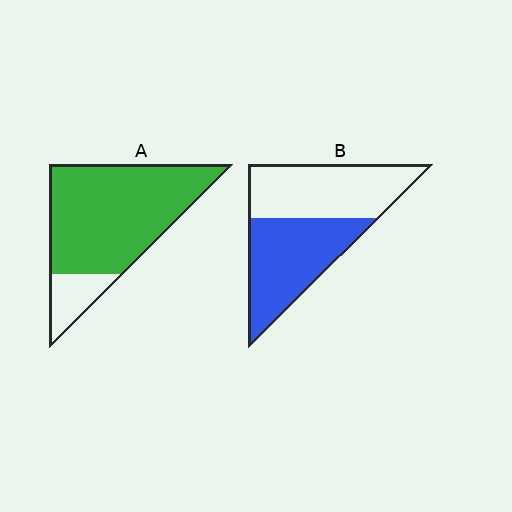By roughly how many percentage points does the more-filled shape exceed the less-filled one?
By roughly 35 percentage points (A over B).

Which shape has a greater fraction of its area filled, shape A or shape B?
Shape A.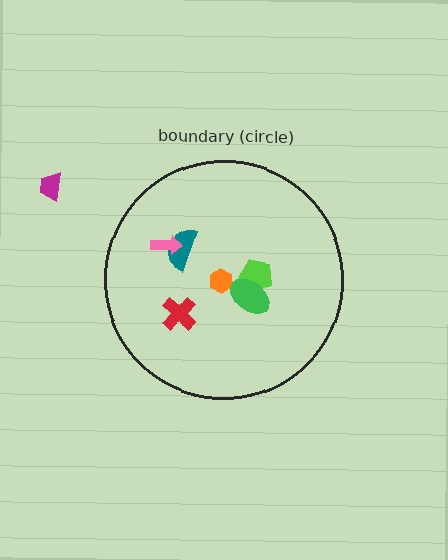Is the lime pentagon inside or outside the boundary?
Inside.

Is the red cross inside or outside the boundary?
Inside.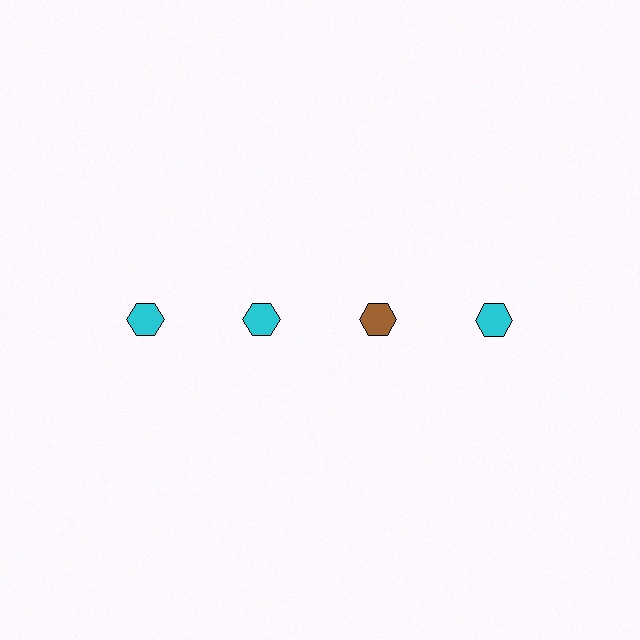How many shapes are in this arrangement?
There are 4 shapes arranged in a grid pattern.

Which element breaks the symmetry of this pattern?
The brown hexagon in the top row, center column breaks the symmetry. All other shapes are cyan hexagons.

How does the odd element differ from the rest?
It has a different color: brown instead of cyan.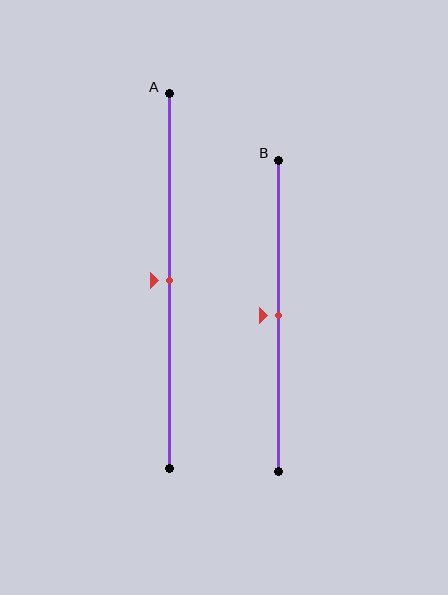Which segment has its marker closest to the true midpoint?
Segment A has its marker closest to the true midpoint.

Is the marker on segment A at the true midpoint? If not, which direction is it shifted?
Yes, the marker on segment A is at the true midpoint.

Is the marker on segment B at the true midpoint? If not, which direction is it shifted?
Yes, the marker on segment B is at the true midpoint.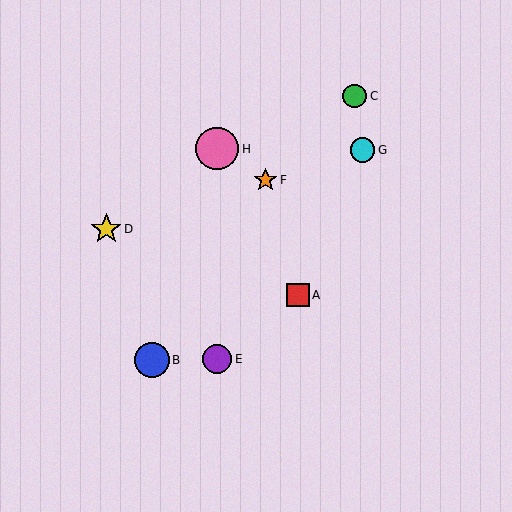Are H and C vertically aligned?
No, H is at x≈217 and C is at x≈355.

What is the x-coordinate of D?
Object D is at x≈106.